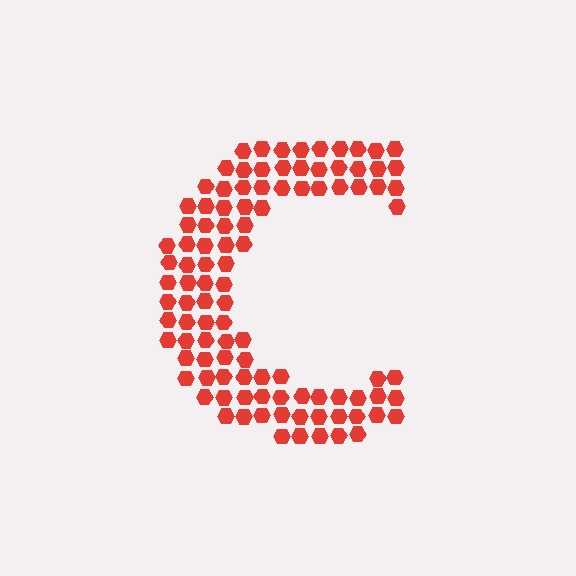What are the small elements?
The small elements are hexagons.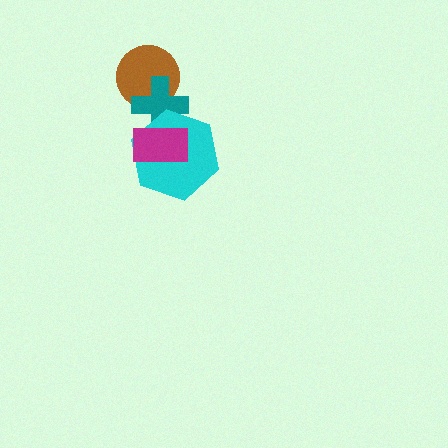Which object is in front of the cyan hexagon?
The magenta rectangle is in front of the cyan hexagon.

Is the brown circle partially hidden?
Yes, it is partially covered by another shape.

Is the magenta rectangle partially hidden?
No, no other shape covers it.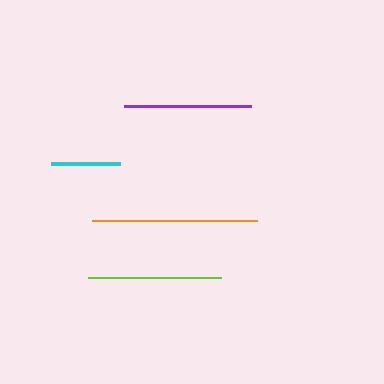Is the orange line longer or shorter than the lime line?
The orange line is longer than the lime line.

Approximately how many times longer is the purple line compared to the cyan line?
The purple line is approximately 1.8 times the length of the cyan line.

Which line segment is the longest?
The orange line is the longest at approximately 165 pixels.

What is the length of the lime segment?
The lime segment is approximately 134 pixels long.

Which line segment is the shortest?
The cyan line is the shortest at approximately 69 pixels.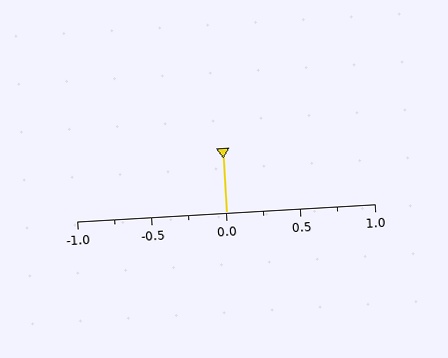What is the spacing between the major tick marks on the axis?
The major ticks are spaced 0.5 apart.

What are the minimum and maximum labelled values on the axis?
The axis runs from -1.0 to 1.0.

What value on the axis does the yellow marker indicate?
The marker indicates approximately 0.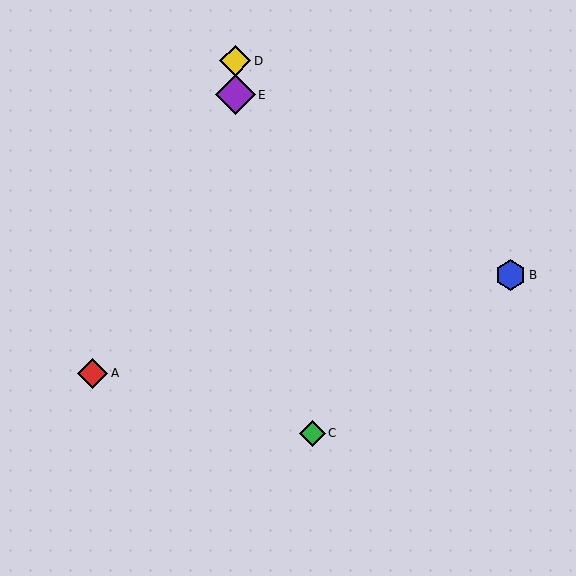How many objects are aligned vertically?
2 objects (D, E) are aligned vertically.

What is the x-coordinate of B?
Object B is at x≈511.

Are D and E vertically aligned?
Yes, both are at x≈235.